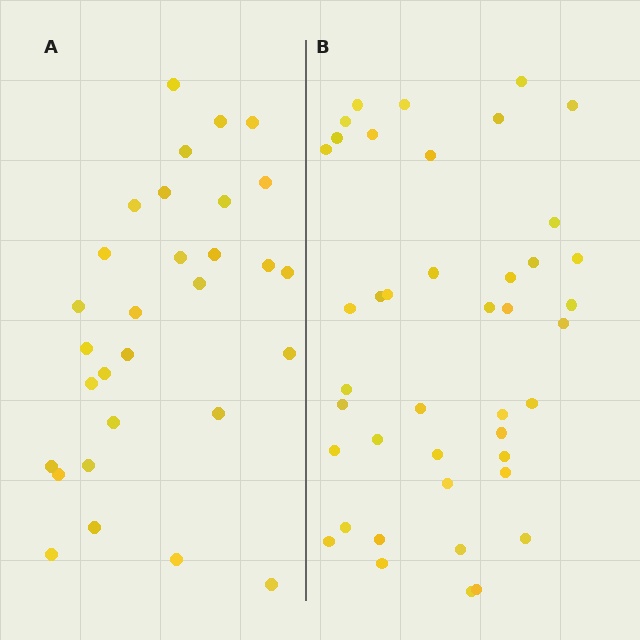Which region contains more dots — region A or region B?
Region B (the right region) has more dots.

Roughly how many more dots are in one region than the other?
Region B has roughly 12 or so more dots than region A.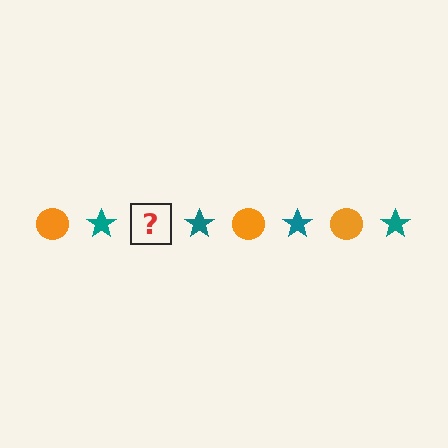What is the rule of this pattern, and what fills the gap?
The rule is that the pattern alternates between orange circle and teal star. The gap should be filled with an orange circle.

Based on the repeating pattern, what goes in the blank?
The blank should be an orange circle.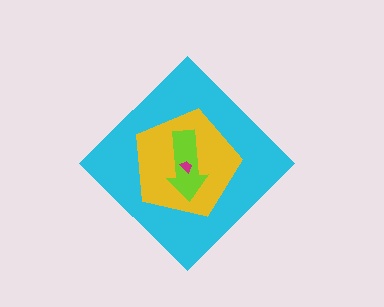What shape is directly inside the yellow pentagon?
The lime arrow.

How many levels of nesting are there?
4.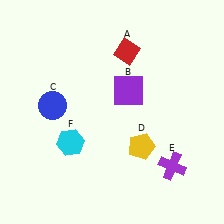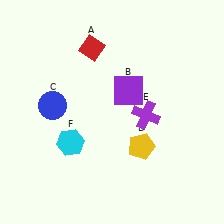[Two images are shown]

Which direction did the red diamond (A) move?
The red diamond (A) moved left.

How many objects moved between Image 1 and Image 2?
2 objects moved between the two images.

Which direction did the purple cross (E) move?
The purple cross (E) moved up.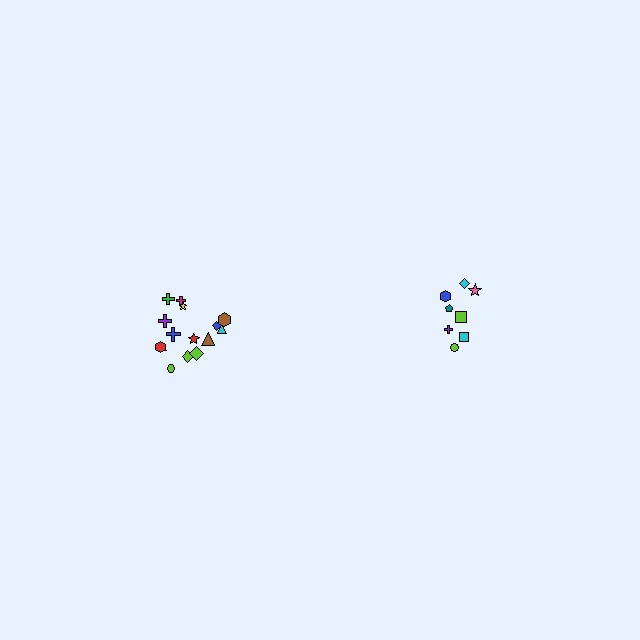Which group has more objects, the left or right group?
The left group.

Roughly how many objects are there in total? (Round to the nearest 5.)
Roughly 25 objects in total.